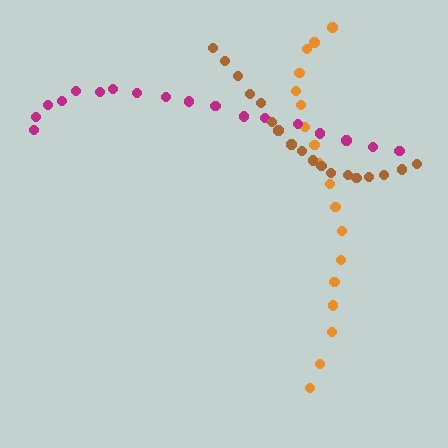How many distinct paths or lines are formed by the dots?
There are 3 distinct paths.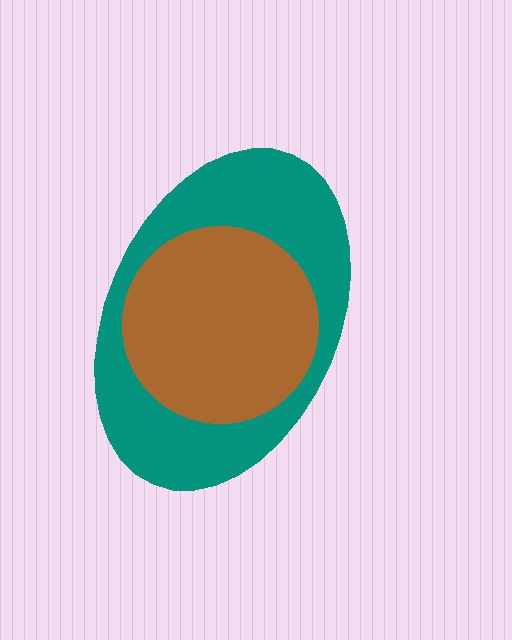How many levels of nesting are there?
2.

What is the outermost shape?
The teal ellipse.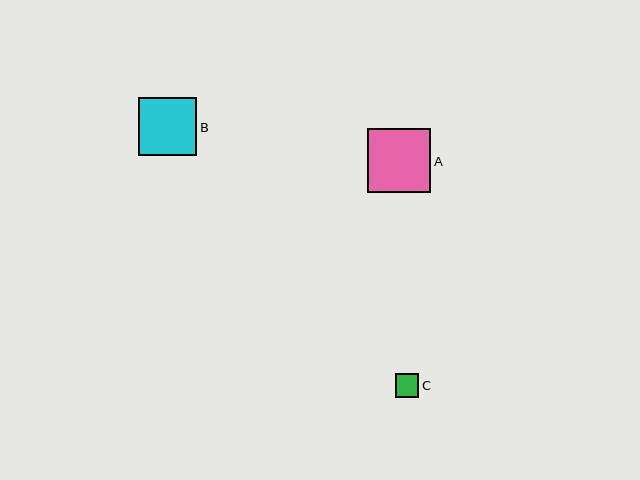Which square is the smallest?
Square C is the smallest with a size of approximately 23 pixels.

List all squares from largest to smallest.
From largest to smallest: A, B, C.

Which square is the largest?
Square A is the largest with a size of approximately 64 pixels.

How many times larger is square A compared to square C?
Square A is approximately 2.7 times the size of square C.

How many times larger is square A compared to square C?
Square A is approximately 2.7 times the size of square C.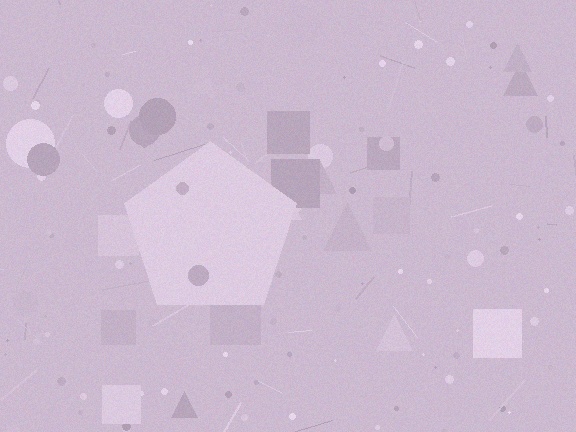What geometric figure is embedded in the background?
A pentagon is embedded in the background.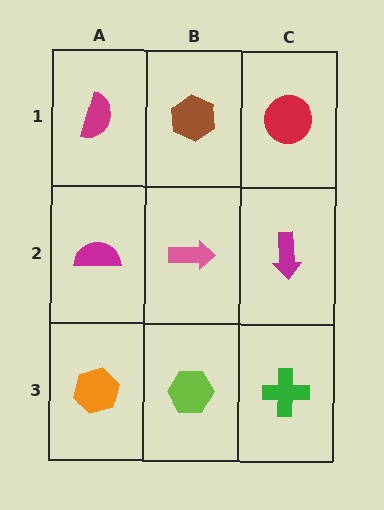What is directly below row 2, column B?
A lime hexagon.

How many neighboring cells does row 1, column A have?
2.